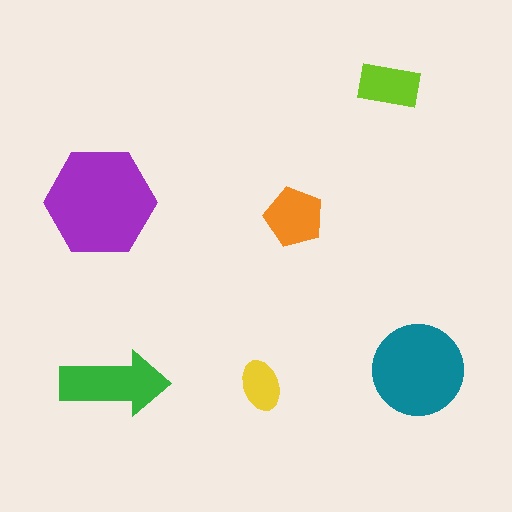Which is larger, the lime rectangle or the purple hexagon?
The purple hexagon.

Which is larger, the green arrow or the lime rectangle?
The green arrow.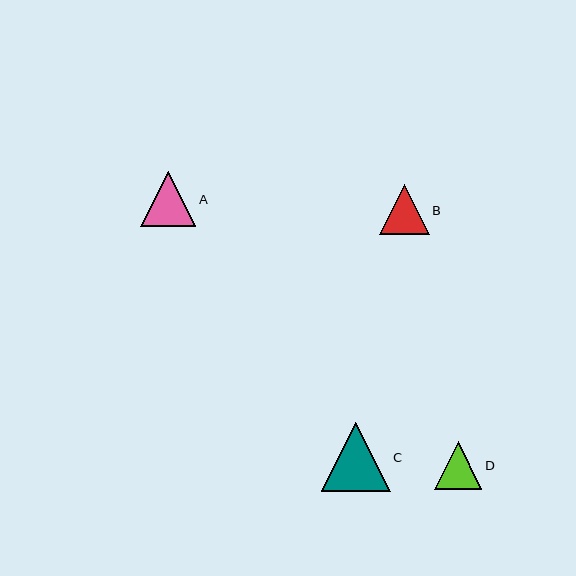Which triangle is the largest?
Triangle C is the largest with a size of approximately 69 pixels.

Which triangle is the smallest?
Triangle D is the smallest with a size of approximately 48 pixels.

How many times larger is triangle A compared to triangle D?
Triangle A is approximately 1.2 times the size of triangle D.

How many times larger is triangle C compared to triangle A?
Triangle C is approximately 1.3 times the size of triangle A.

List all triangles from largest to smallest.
From largest to smallest: C, A, B, D.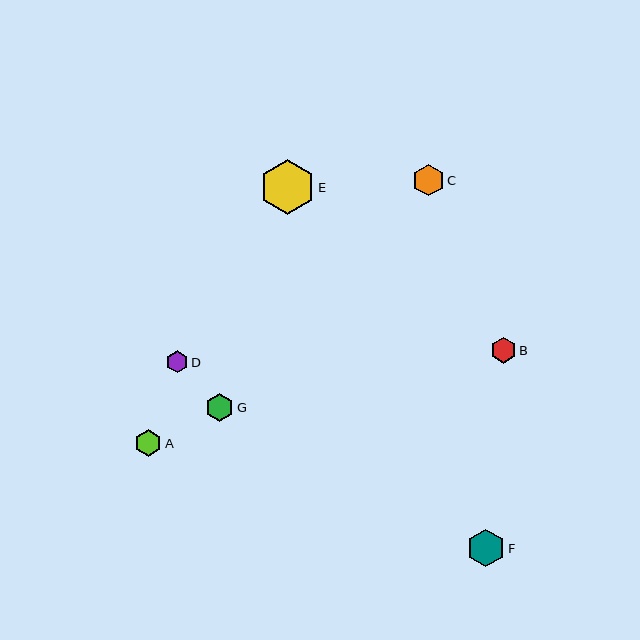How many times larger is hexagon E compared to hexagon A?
Hexagon E is approximately 2.0 times the size of hexagon A.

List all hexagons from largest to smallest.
From largest to smallest: E, F, C, G, A, B, D.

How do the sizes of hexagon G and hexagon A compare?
Hexagon G and hexagon A are approximately the same size.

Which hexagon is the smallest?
Hexagon D is the smallest with a size of approximately 22 pixels.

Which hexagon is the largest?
Hexagon E is the largest with a size of approximately 54 pixels.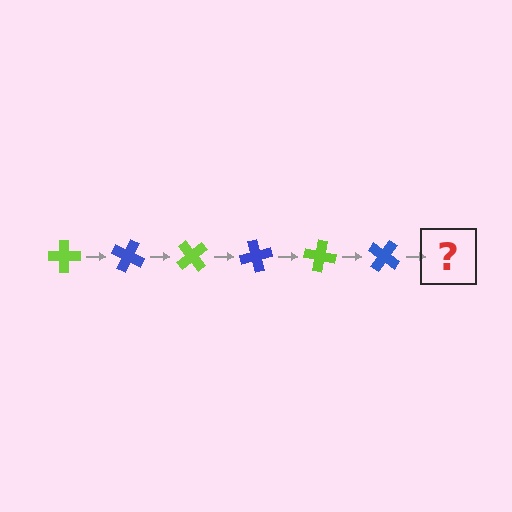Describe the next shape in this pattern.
It should be a lime cross, rotated 150 degrees from the start.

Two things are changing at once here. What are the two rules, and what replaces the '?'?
The two rules are that it rotates 25 degrees each step and the color cycles through lime and blue. The '?' should be a lime cross, rotated 150 degrees from the start.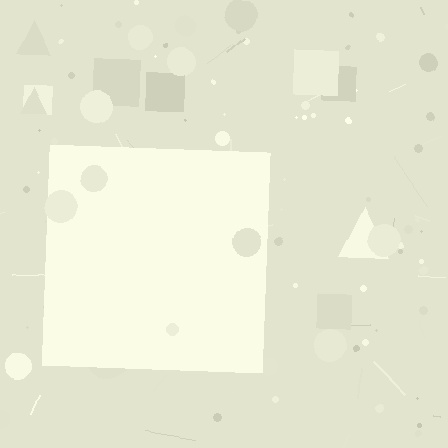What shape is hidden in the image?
A square is hidden in the image.